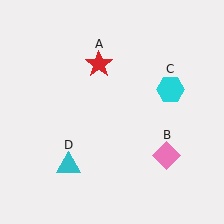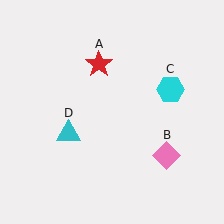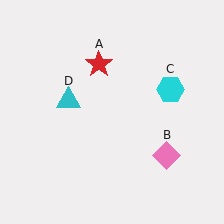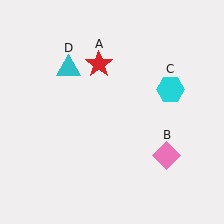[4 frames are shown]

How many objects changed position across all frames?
1 object changed position: cyan triangle (object D).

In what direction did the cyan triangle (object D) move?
The cyan triangle (object D) moved up.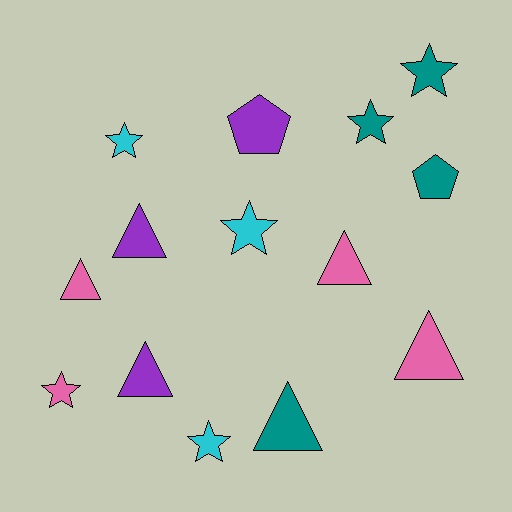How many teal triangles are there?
There is 1 teal triangle.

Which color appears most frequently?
Teal, with 4 objects.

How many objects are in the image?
There are 14 objects.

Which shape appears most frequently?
Triangle, with 6 objects.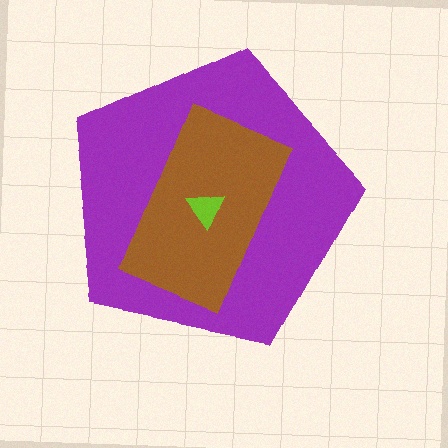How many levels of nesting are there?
3.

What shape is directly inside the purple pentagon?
The brown rectangle.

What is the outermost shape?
The purple pentagon.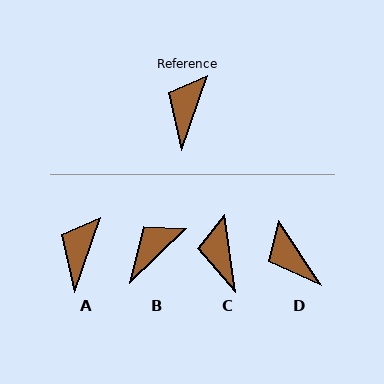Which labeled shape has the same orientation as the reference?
A.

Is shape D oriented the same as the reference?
No, it is off by about 53 degrees.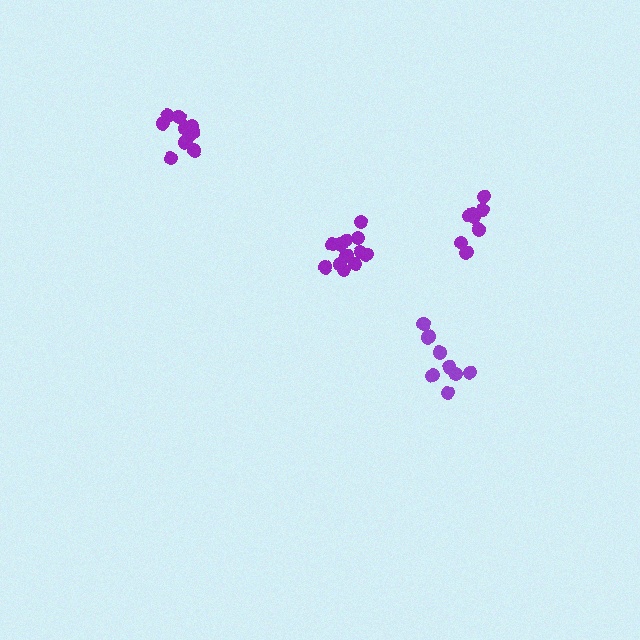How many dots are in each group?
Group 1: 10 dots, Group 2: 8 dots, Group 3: 8 dots, Group 4: 12 dots (38 total).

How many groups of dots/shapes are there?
There are 4 groups.